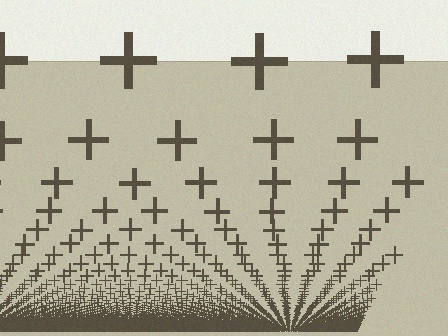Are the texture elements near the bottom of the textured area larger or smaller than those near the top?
Smaller. The gradient is inverted — elements near the bottom are smaller and denser.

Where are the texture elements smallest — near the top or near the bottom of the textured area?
Near the bottom.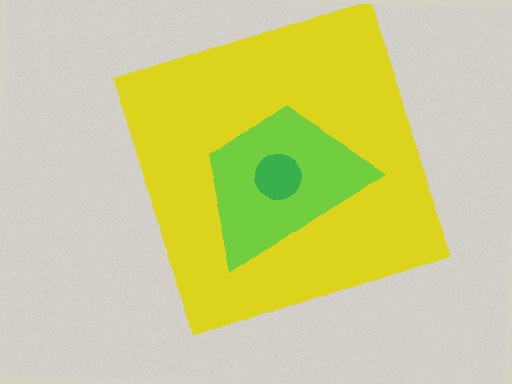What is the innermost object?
The green circle.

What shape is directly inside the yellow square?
The lime trapezoid.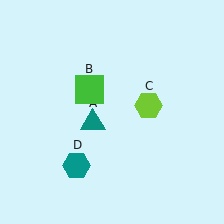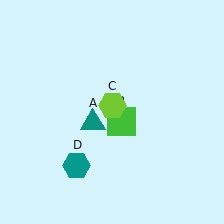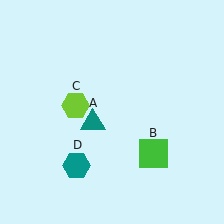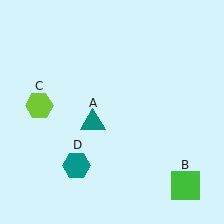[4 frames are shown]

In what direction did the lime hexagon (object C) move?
The lime hexagon (object C) moved left.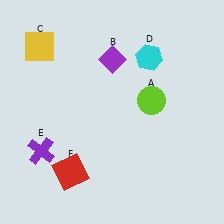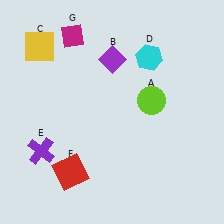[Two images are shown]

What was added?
A magenta diamond (G) was added in Image 2.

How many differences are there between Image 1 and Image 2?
There is 1 difference between the two images.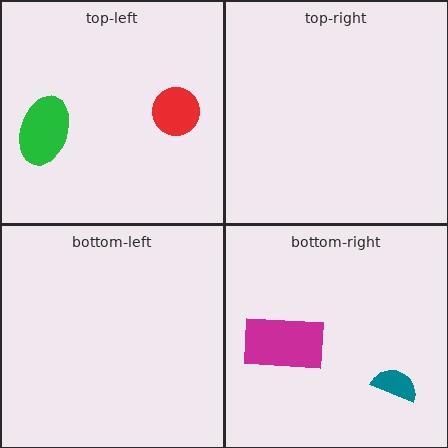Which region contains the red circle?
The top-left region.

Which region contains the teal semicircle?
The bottom-right region.